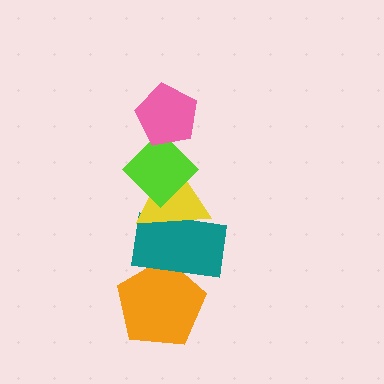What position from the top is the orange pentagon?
The orange pentagon is 5th from the top.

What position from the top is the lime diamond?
The lime diamond is 2nd from the top.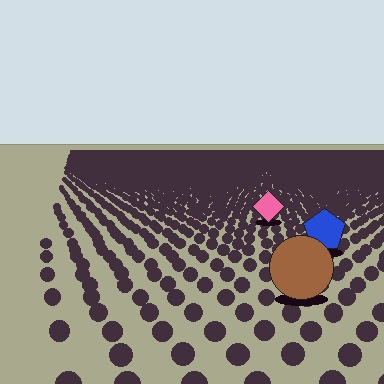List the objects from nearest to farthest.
From nearest to farthest: the brown circle, the blue pentagon, the pink diamond.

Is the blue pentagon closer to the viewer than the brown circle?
No. The brown circle is closer — you can tell from the texture gradient: the ground texture is coarser near it.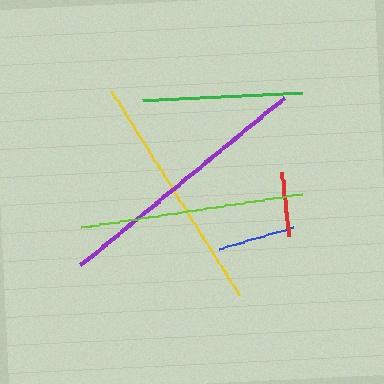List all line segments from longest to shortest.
From longest to shortest: purple, yellow, lime, green, blue, red.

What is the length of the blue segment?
The blue segment is approximately 77 pixels long.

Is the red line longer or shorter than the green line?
The green line is longer than the red line.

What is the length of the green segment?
The green segment is approximately 160 pixels long.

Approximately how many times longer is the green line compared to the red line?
The green line is approximately 2.4 times the length of the red line.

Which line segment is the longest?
The purple line is the longest at approximately 263 pixels.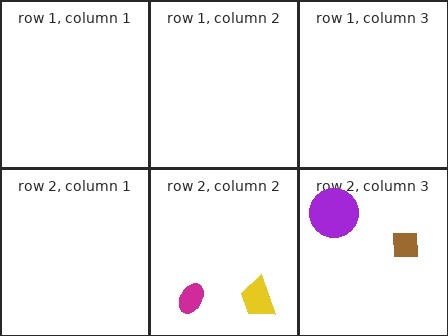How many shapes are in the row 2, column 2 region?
2.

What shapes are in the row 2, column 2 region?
The yellow trapezoid, the magenta ellipse.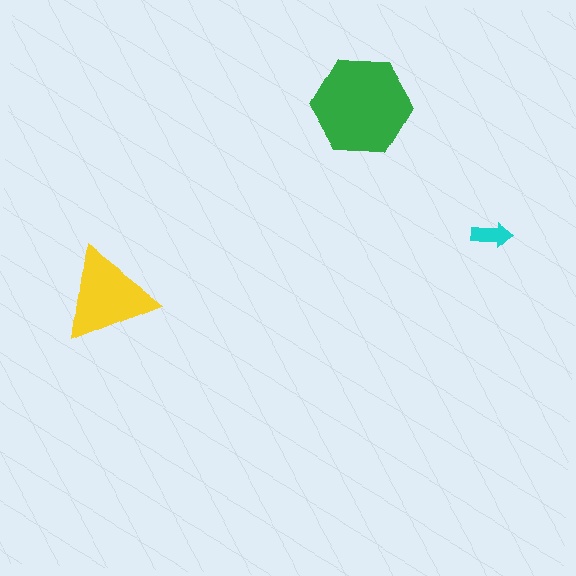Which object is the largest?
The green hexagon.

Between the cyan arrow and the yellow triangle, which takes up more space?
The yellow triangle.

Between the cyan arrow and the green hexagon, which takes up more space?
The green hexagon.